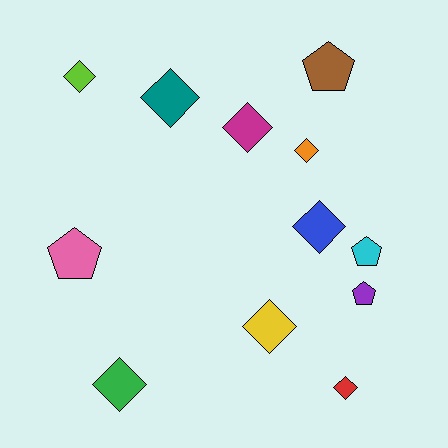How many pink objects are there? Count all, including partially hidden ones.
There is 1 pink object.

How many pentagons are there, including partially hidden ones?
There are 4 pentagons.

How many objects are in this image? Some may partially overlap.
There are 12 objects.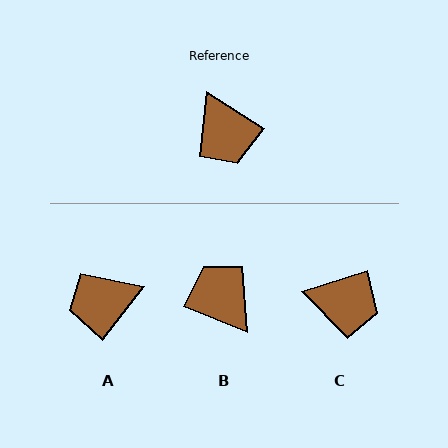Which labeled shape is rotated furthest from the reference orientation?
B, about 169 degrees away.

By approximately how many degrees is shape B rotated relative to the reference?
Approximately 169 degrees clockwise.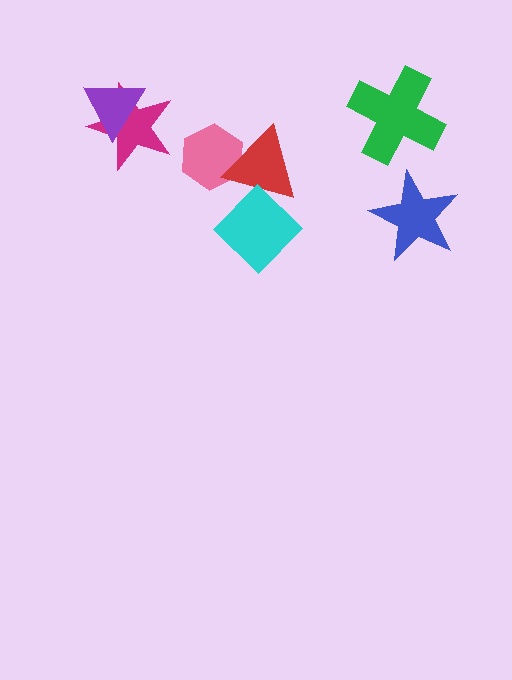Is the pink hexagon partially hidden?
Yes, it is partially covered by another shape.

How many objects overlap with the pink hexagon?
1 object overlaps with the pink hexagon.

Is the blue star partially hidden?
No, no other shape covers it.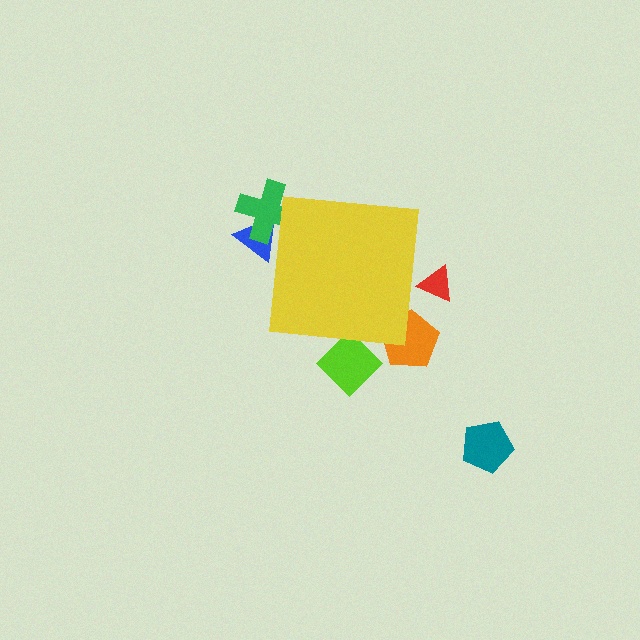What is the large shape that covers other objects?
A yellow square.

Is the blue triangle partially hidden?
Yes, the blue triangle is partially hidden behind the yellow square.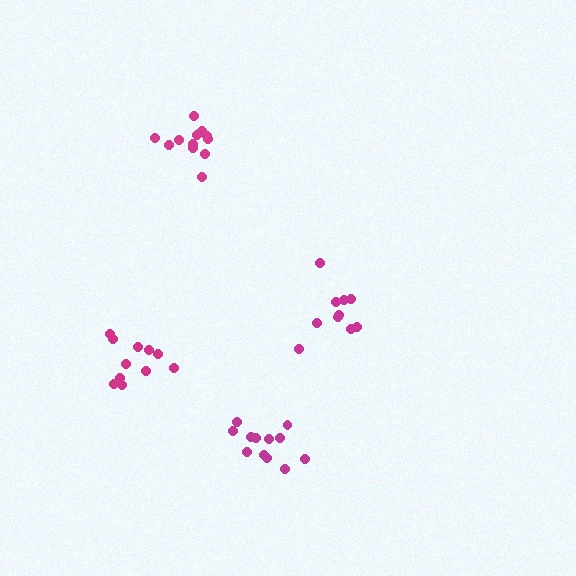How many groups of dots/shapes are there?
There are 4 groups.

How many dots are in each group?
Group 1: 10 dots, Group 2: 11 dots, Group 3: 12 dots, Group 4: 12 dots (45 total).